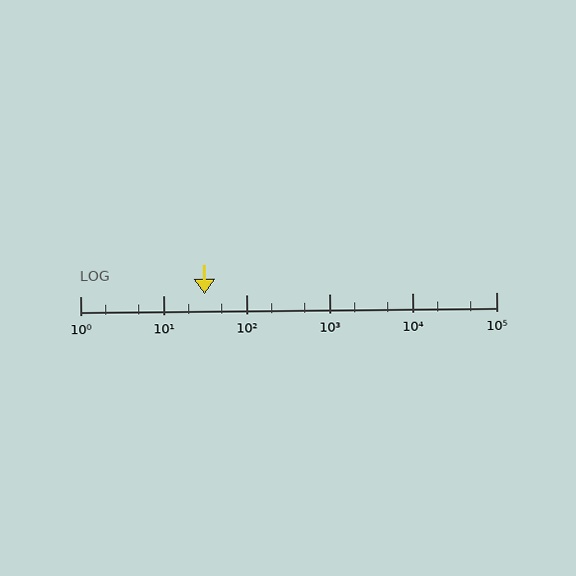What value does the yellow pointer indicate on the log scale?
The pointer indicates approximately 31.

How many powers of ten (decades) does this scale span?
The scale spans 5 decades, from 1 to 100000.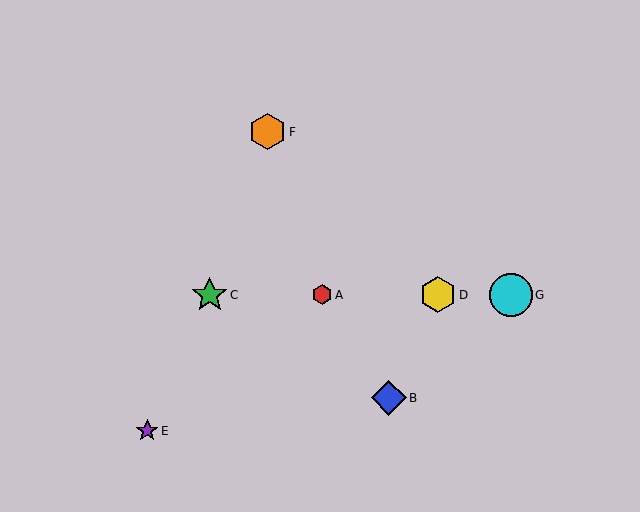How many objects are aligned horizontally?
4 objects (A, C, D, G) are aligned horizontally.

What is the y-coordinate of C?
Object C is at y≈295.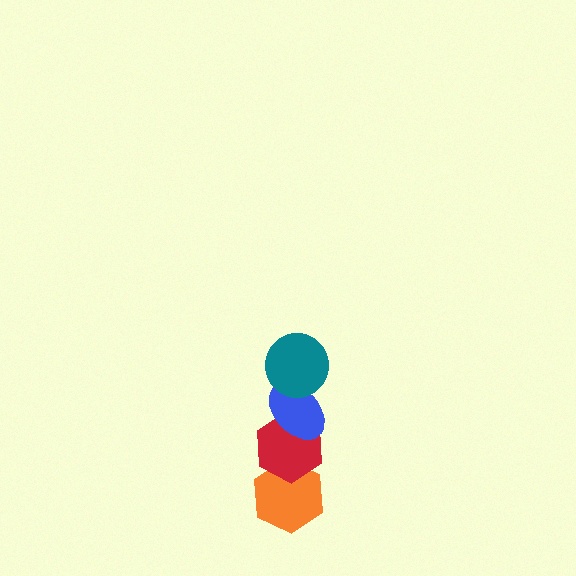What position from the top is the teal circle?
The teal circle is 1st from the top.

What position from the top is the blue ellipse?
The blue ellipse is 2nd from the top.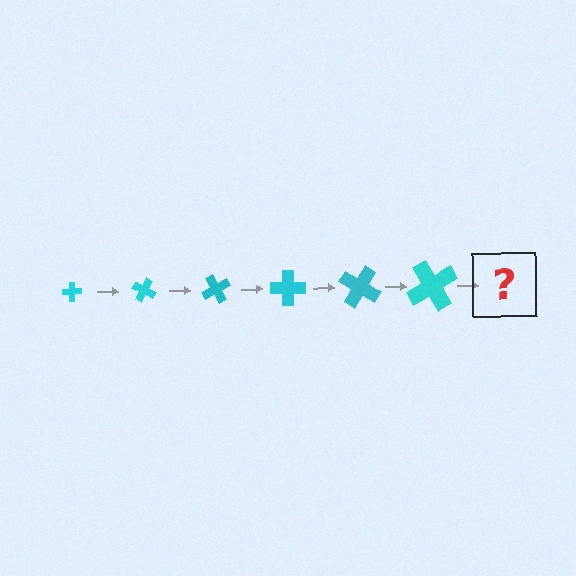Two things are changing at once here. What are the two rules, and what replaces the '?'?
The two rules are that the cross grows larger each step and it rotates 30 degrees each step. The '?' should be a cross, larger than the previous one and rotated 180 degrees from the start.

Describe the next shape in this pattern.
It should be a cross, larger than the previous one and rotated 180 degrees from the start.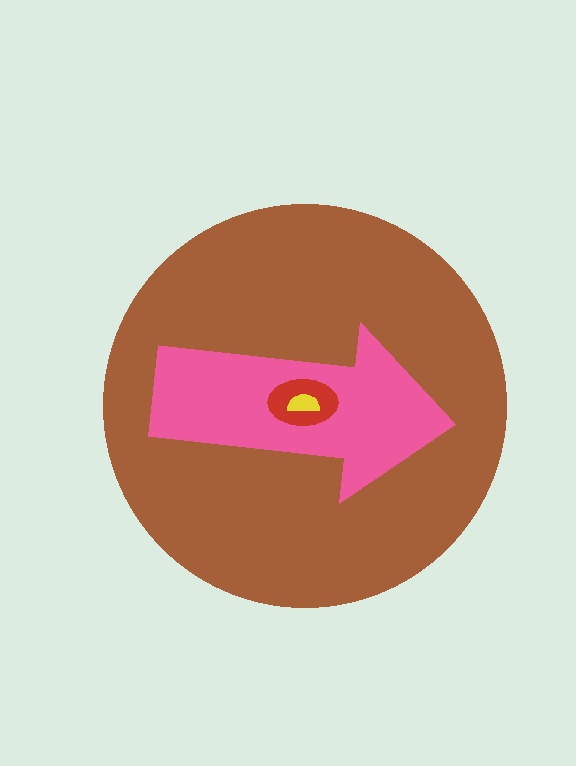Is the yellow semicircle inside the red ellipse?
Yes.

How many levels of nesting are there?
4.